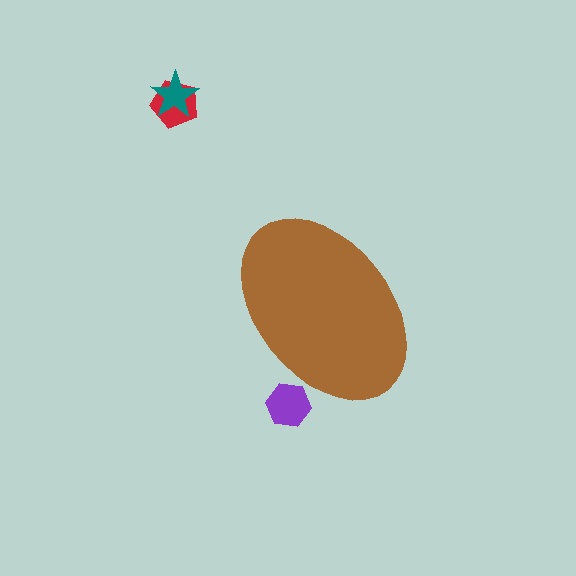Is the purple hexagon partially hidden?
Yes, the purple hexagon is partially hidden behind the brown ellipse.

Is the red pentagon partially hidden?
No, the red pentagon is fully visible.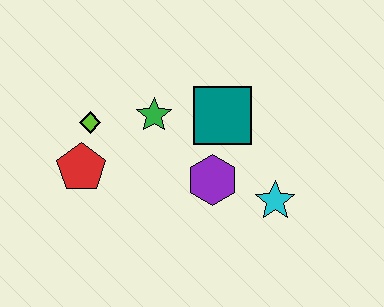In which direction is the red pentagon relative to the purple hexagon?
The red pentagon is to the left of the purple hexagon.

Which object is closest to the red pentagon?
The lime diamond is closest to the red pentagon.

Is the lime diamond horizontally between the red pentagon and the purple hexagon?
Yes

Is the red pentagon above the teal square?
No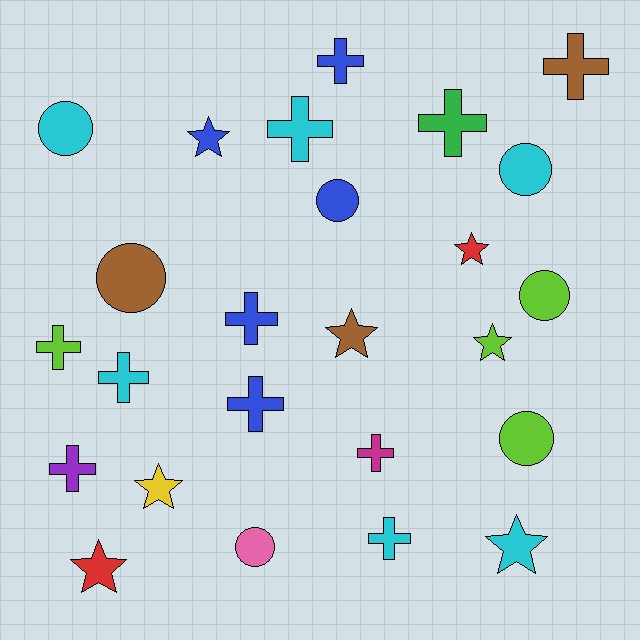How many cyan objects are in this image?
There are 6 cyan objects.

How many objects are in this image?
There are 25 objects.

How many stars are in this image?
There are 7 stars.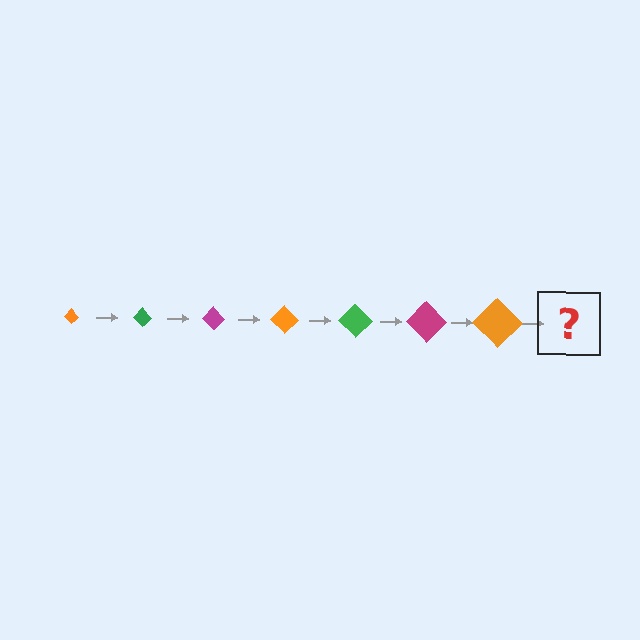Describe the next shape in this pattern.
It should be a green diamond, larger than the previous one.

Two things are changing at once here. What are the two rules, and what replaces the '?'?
The two rules are that the diamond grows larger each step and the color cycles through orange, green, and magenta. The '?' should be a green diamond, larger than the previous one.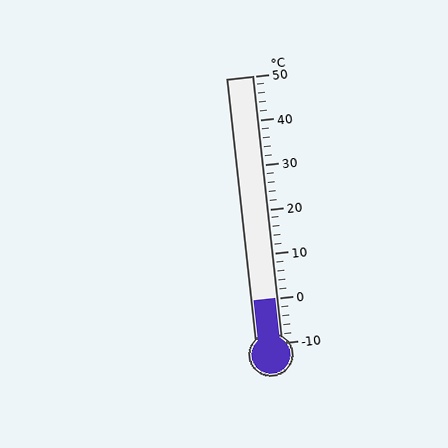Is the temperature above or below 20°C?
The temperature is below 20°C.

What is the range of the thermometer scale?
The thermometer scale ranges from -10°C to 50°C.